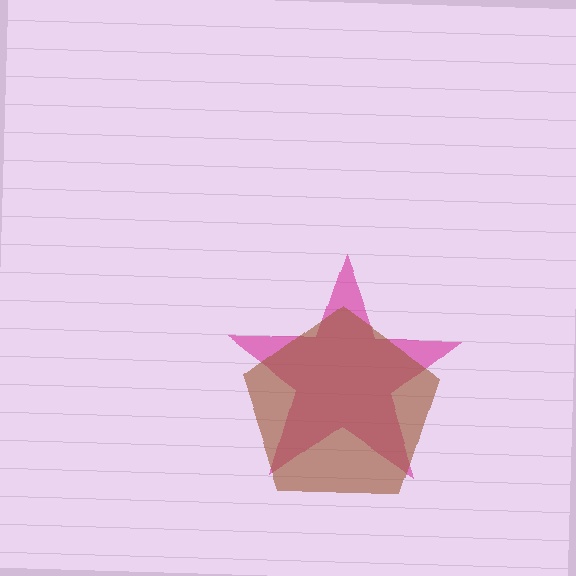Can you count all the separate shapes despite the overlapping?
Yes, there are 2 separate shapes.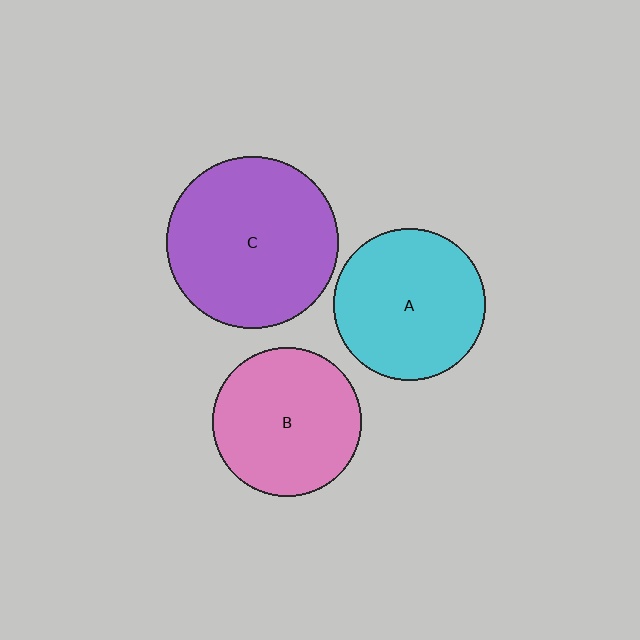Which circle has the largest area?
Circle C (purple).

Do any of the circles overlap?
No, none of the circles overlap.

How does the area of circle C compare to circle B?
Approximately 1.3 times.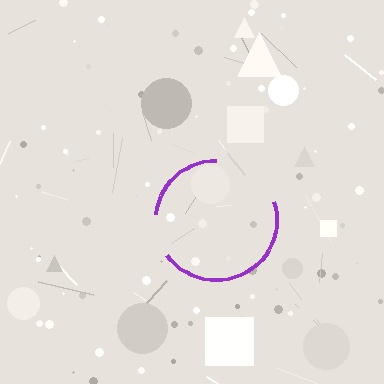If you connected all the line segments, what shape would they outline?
They would outline a circle.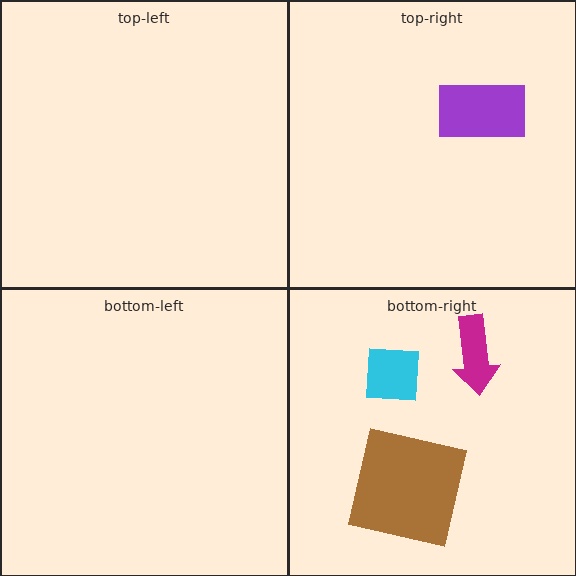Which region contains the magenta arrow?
The bottom-right region.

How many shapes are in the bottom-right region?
3.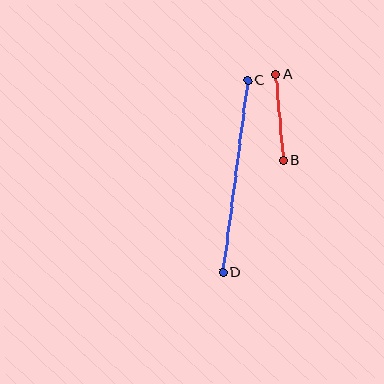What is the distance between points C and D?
The distance is approximately 194 pixels.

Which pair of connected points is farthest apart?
Points C and D are farthest apart.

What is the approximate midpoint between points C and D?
The midpoint is at approximately (235, 176) pixels.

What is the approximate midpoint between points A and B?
The midpoint is at approximately (280, 117) pixels.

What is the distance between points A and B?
The distance is approximately 86 pixels.